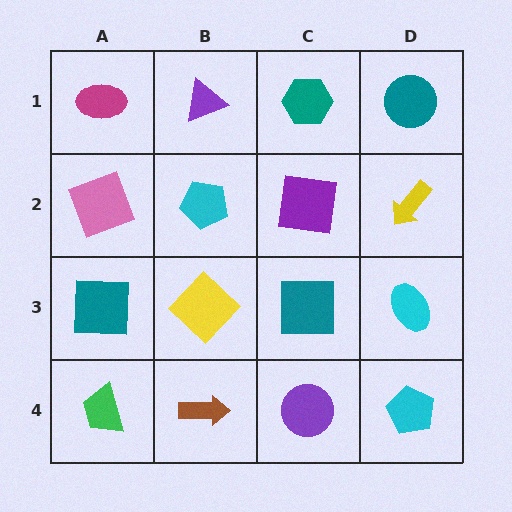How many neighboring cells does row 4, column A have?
2.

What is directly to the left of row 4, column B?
A green trapezoid.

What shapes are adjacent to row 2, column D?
A teal circle (row 1, column D), a cyan ellipse (row 3, column D), a purple square (row 2, column C).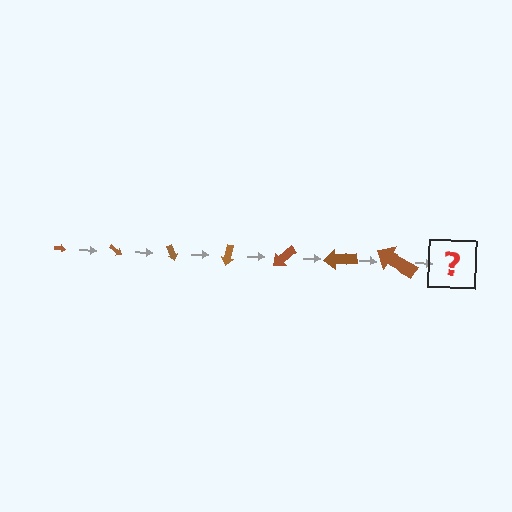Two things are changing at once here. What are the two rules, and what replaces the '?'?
The two rules are that the arrow grows larger each step and it rotates 35 degrees each step. The '?' should be an arrow, larger than the previous one and rotated 245 degrees from the start.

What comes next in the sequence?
The next element should be an arrow, larger than the previous one and rotated 245 degrees from the start.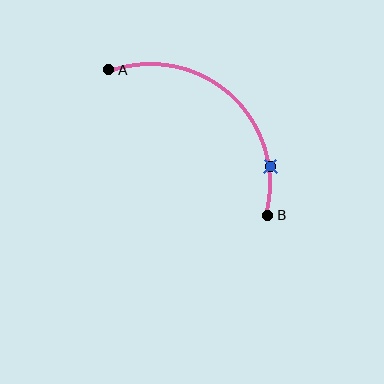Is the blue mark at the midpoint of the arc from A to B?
No. The blue mark lies on the arc but is closer to endpoint B. The arc midpoint would be at the point on the curve equidistant along the arc from both A and B.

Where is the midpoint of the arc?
The arc midpoint is the point on the curve farthest from the straight line joining A and B. It sits above and to the right of that line.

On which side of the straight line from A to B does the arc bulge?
The arc bulges above and to the right of the straight line connecting A and B.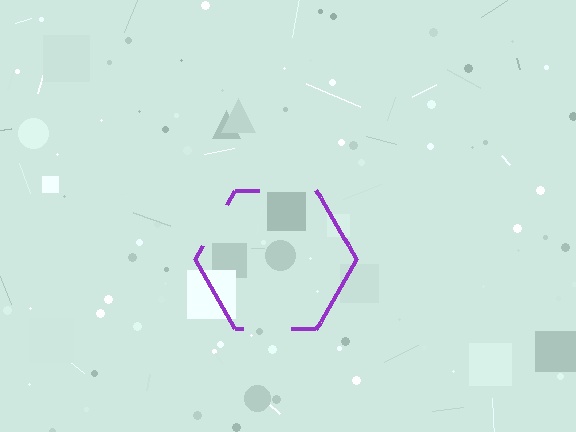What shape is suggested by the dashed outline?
The dashed outline suggests a hexagon.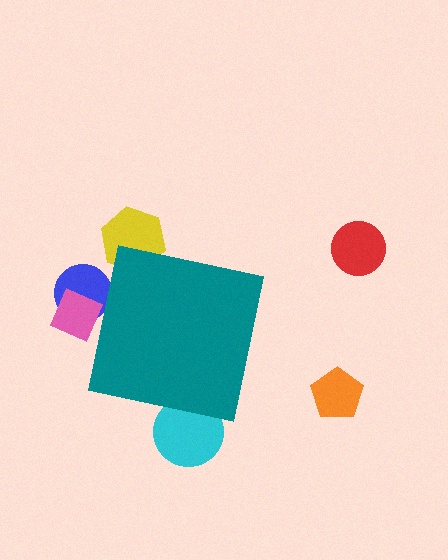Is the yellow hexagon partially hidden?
Yes, the yellow hexagon is partially hidden behind the teal square.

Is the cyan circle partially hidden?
Yes, the cyan circle is partially hidden behind the teal square.